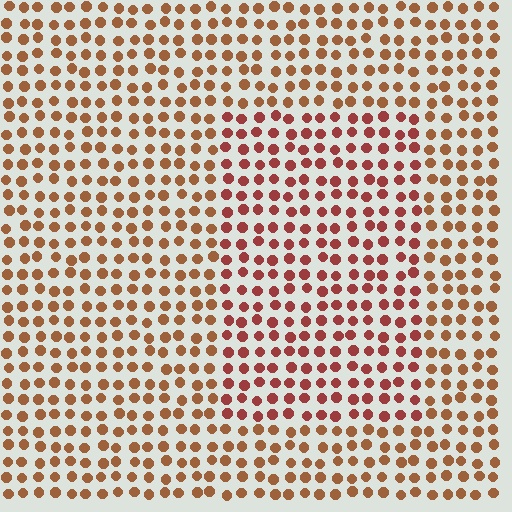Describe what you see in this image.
The image is filled with small brown elements in a uniform arrangement. A rectangle-shaped region is visible where the elements are tinted to a slightly different hue, forming a subtle color boundary.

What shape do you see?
I see a rectangle.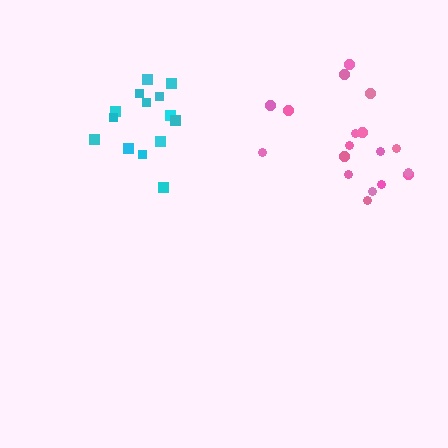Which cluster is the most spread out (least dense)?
Pink.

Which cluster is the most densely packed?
Cyan.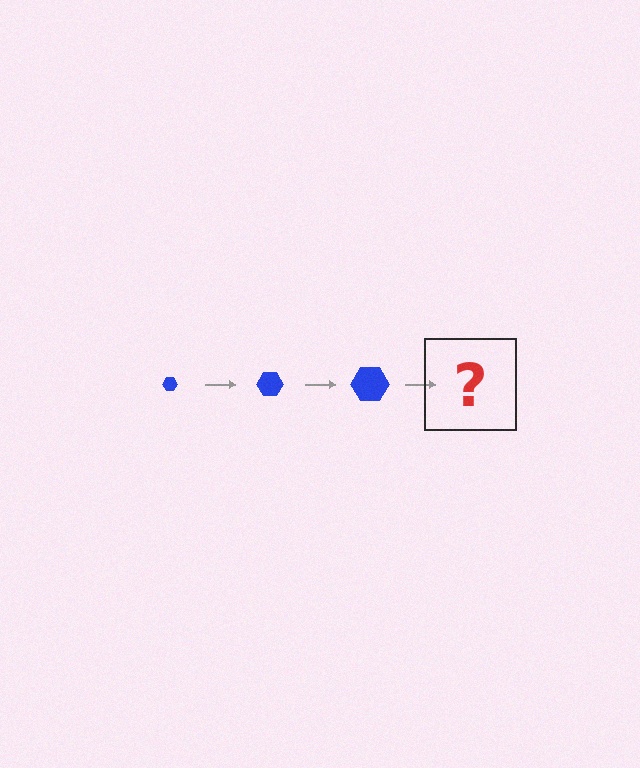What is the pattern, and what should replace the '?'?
The pattern is that the hexagon gets progressively larger each step. The '?' should be a blue hexagon, larger than the previous one.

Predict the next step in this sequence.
The next step is a blue hexagon, larger than the previous one.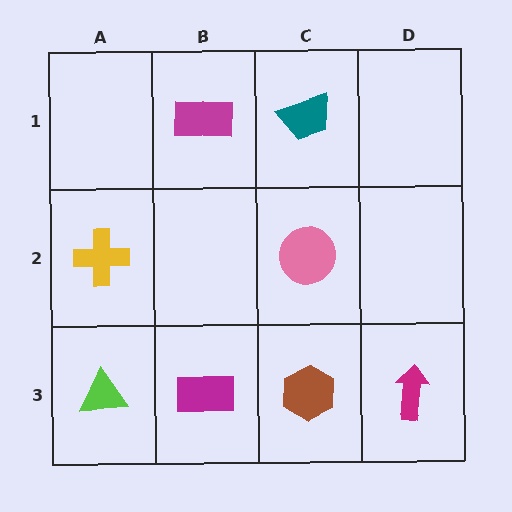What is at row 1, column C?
A teal trapezoid.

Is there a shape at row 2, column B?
No, that cell is empty.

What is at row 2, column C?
A pink circle.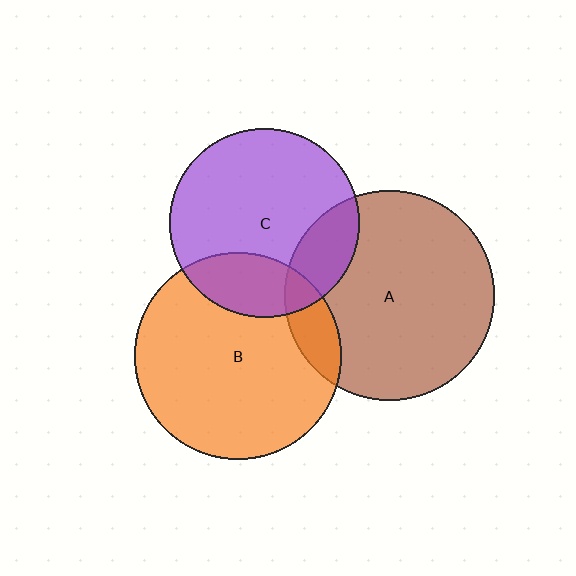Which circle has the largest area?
Circle A (brown).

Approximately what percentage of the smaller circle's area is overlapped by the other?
Approximately 20%.